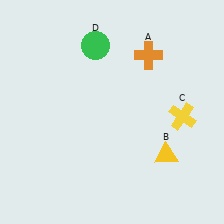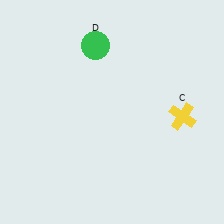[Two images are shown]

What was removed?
The yellow triangle (B), the orange cross (A) were removed in Image 2.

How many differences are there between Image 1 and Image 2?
There are 2 differences between the two images.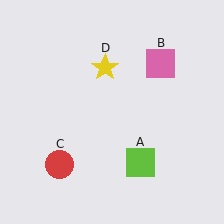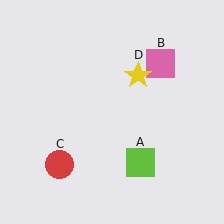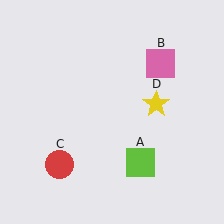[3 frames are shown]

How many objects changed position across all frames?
1 object changed position: yellow star (object D).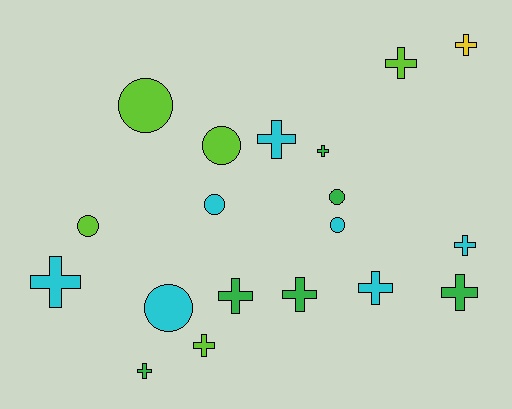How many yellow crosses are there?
There is 1 yellow cross.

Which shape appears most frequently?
Cross, with 12 objects.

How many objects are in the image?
There are 19 objects.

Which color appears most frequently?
Cyan, with 7 objects.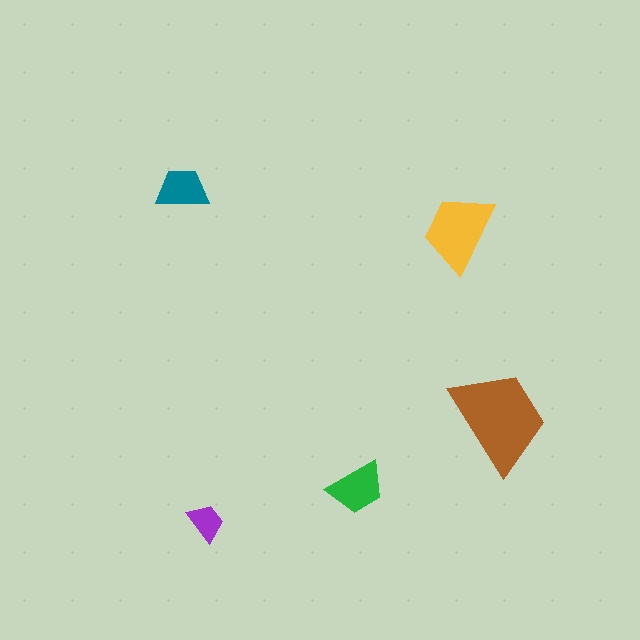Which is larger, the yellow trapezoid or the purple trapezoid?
The yellow one.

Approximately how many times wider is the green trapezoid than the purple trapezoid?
About 1.5 times wider.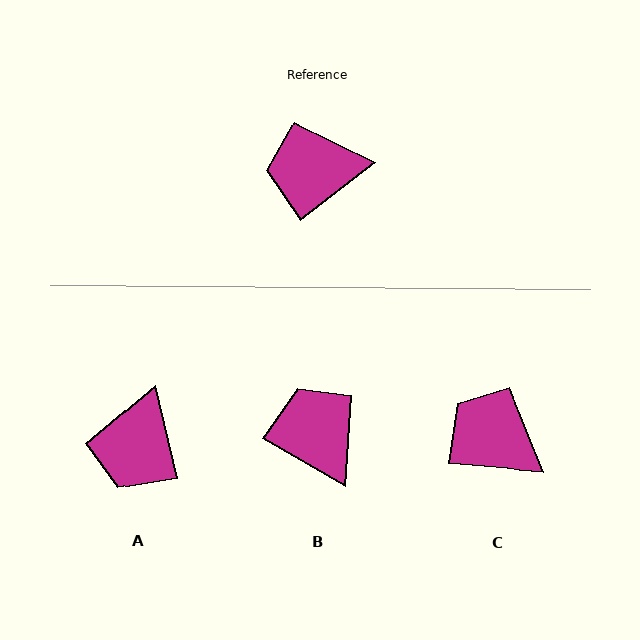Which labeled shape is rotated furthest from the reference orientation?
B, about 68 degrees away.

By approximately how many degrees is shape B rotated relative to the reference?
Approximately 68 degrees clockwise.